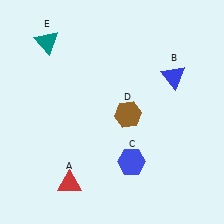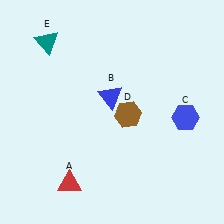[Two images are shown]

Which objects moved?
The objects that moved are: the blue triangle (B), the blue hexagon (C).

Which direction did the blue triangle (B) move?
The blue triangle (B) moved left.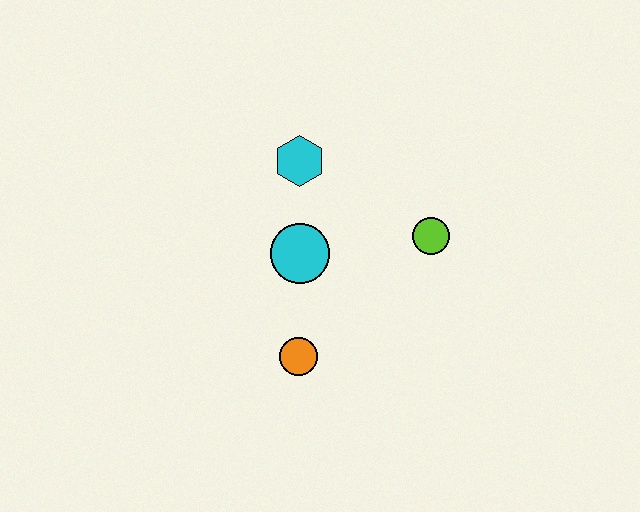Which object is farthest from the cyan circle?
The lime circle is farthest from the cyan circle.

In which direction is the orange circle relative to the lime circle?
The orange circle is to the left of the lime circle.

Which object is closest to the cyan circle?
The cyan hexagon is closest to the cyan circle.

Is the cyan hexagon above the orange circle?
Yes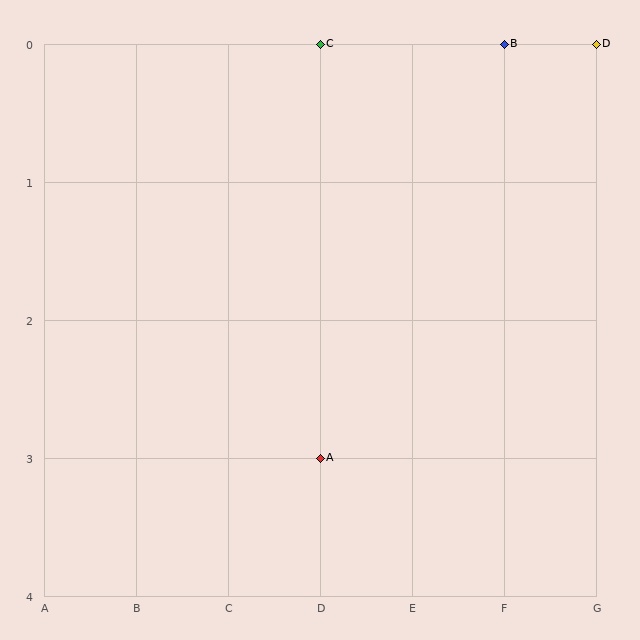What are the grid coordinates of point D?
Point D is at grid coordinates (G, 0).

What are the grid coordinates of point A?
Point A is at grid coordinates (D, 3).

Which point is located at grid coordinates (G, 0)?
Point D is at (G, 0).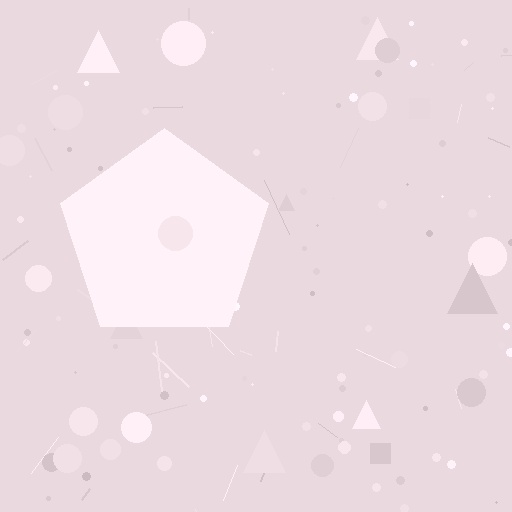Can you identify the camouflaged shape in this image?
The camouflaged shape is a pentagon.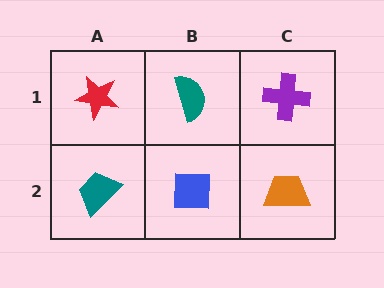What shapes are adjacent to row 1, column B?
A blue square (row 2, column B), a red star (row 1, column A), a purple cross (row 1, column C).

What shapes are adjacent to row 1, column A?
A teal trapezoid (row 2, column A), a teal semicircle (row 1, column B).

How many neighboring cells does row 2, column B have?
3.